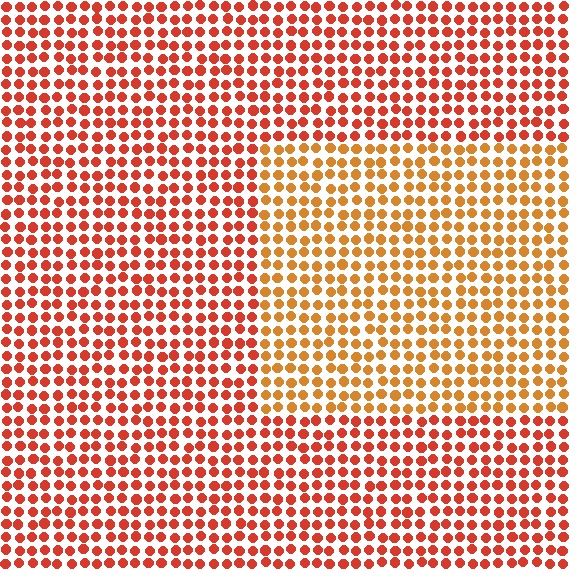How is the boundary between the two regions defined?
The boundary is defined purely by a slight shift in hue (about 27 degrees). Spacing, size, and orientation are identical on both sides.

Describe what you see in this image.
The image is filled with small red elements in a uniform arrangement. A rectangle-shaped region is visible where the elements are tinted to a slightly different hue, forming a subtle color boundary.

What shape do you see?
I see a rectangle.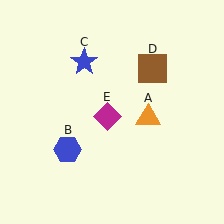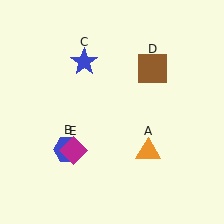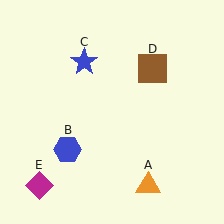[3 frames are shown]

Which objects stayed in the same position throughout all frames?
Blue hexagon (object B) and blue star (object C) and brown square (object D) remained stationary.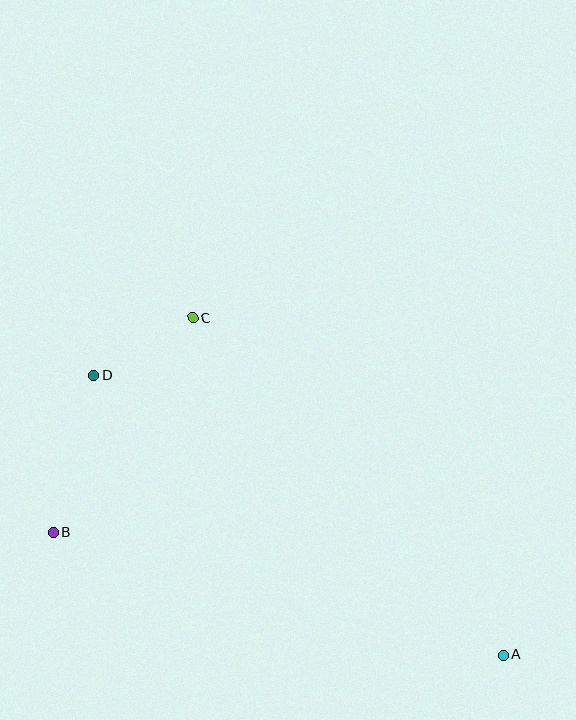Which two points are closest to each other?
Points C and D are closest to each other.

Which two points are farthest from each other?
Points A and D are farthest from each other.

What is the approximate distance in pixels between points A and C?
The distance between A and C is approximately 458 pixels.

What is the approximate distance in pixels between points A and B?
The distance between A and B is approximately 467 pixels.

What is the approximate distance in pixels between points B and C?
The distance between B and C is approximately 256 pixels.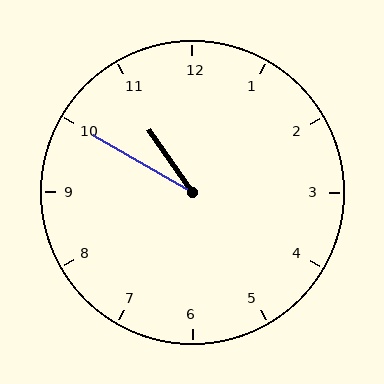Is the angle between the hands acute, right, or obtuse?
It is acute.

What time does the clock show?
10:50.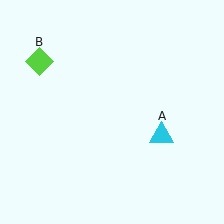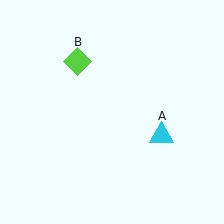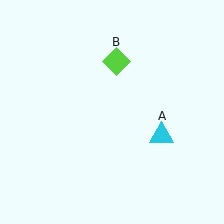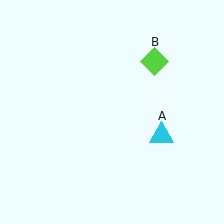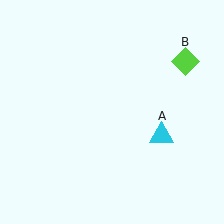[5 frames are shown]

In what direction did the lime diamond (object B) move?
The lime diamond (object B) moved right.